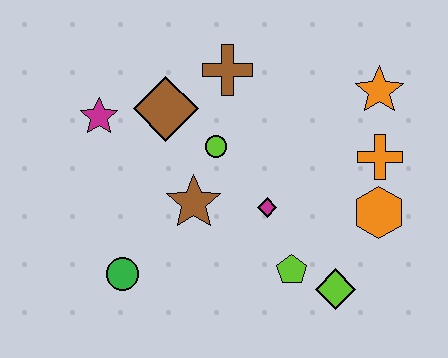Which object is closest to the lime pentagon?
The lime diamond is closest to the lime pentagon.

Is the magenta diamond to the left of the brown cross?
No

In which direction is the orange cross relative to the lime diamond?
The orange cross is above the lime diamond.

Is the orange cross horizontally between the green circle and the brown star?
No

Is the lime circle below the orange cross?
No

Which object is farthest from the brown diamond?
The lime diamond is farthest from the brown diamond.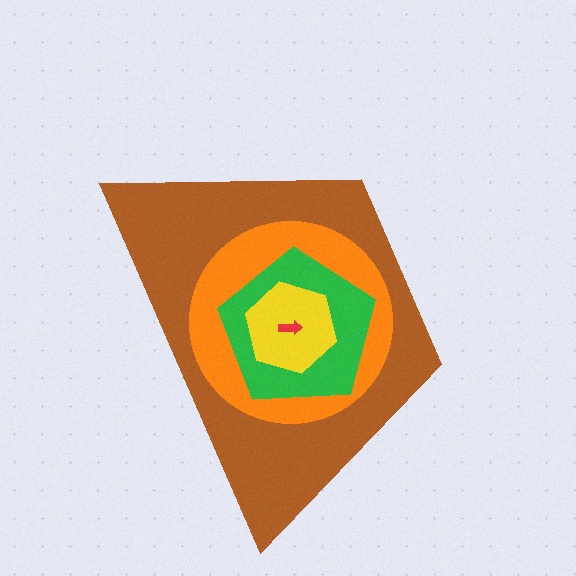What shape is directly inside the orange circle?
The green pentagon.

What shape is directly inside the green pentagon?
The yellow hexagon.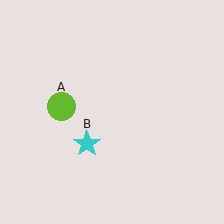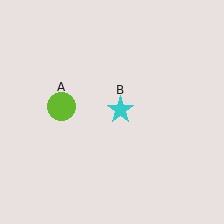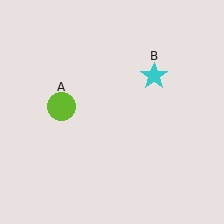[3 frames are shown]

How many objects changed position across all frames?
1 object changed position: cyan star (object B).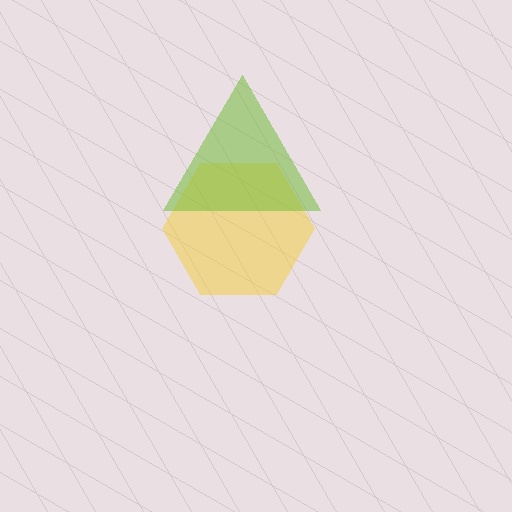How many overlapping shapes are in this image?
There are 2 overlapping shapes in the image.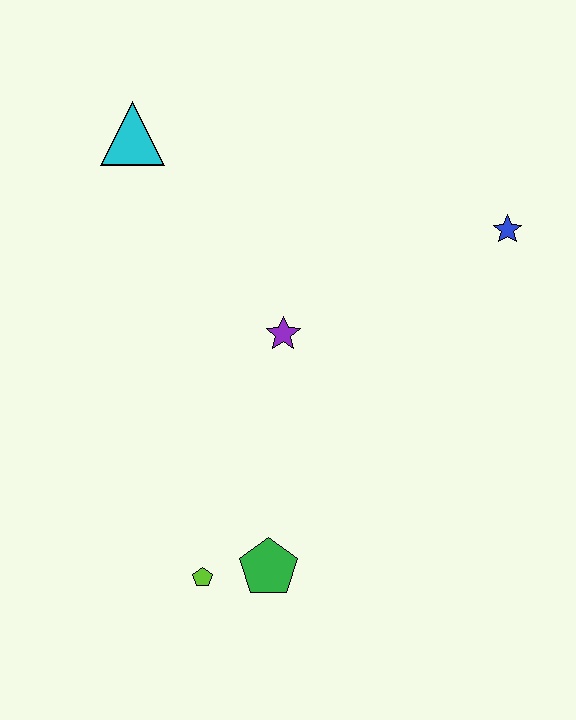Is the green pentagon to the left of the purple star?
Yes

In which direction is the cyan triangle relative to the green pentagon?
The cyan triangle is above the green pentagon.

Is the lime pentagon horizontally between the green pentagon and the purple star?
No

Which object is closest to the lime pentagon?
The green pentagon is closest to the lime pentagon.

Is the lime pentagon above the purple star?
No